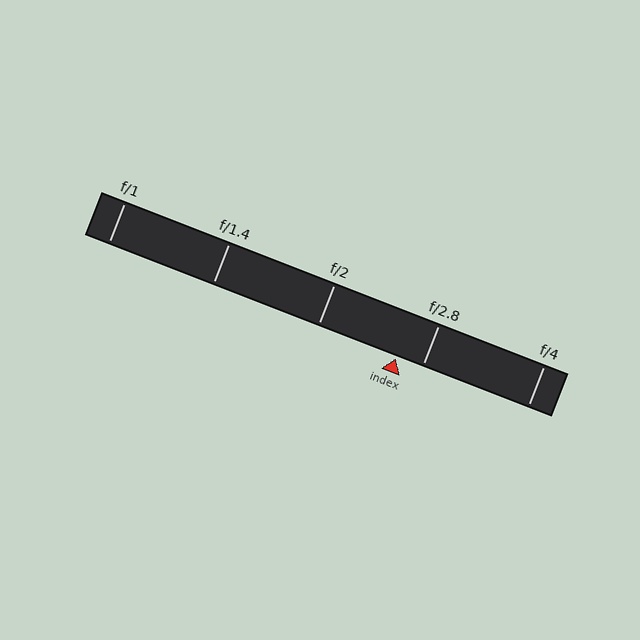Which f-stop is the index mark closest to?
The index mark is closest to f/2.8.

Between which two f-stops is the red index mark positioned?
The index mark is between f/2 and f/2.8.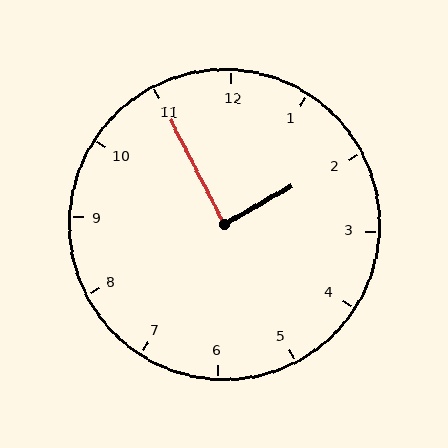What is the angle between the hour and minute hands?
Approximately 88 degrees.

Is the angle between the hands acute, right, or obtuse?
It is right.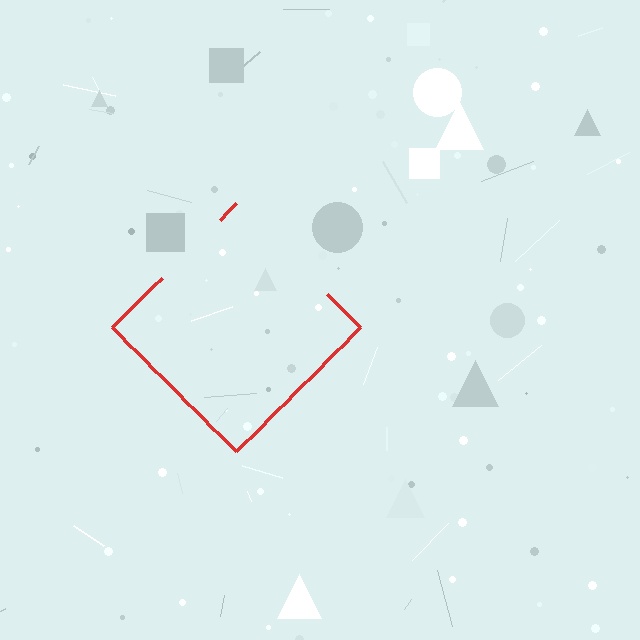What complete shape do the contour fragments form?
The contour fragments form a diamond.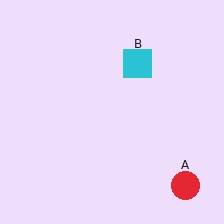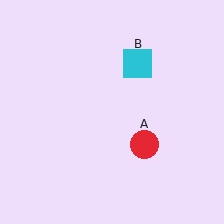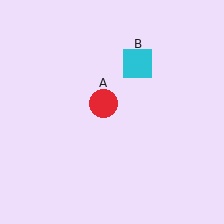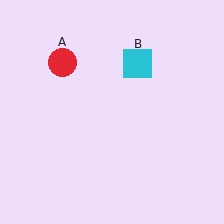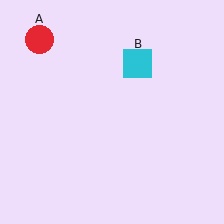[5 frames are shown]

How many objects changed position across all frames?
1 object changed position: red circle (object A).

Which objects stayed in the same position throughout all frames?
Cyan square (object B) remained stationary.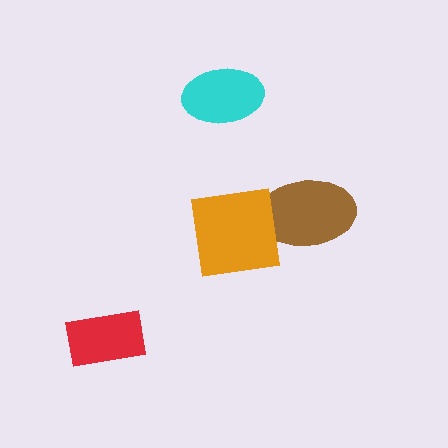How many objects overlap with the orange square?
1 object overlaps with the orange square.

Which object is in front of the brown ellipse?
The orange square is in front of the brown ellipse.